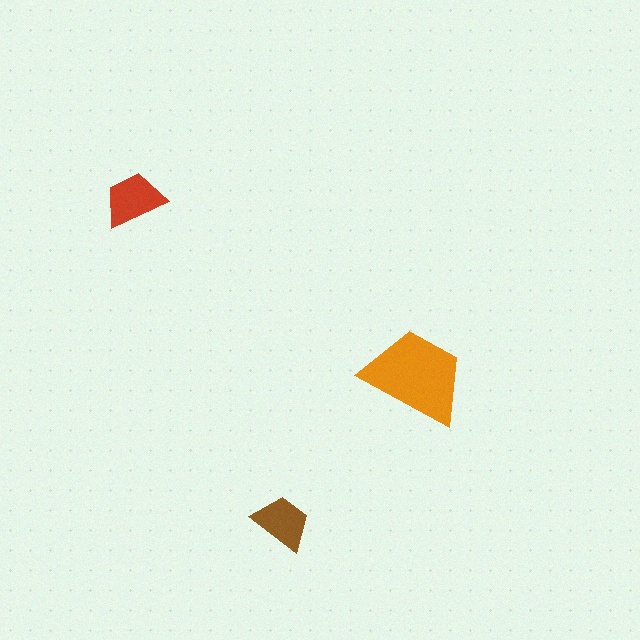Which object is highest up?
The red trapezoid is topmost.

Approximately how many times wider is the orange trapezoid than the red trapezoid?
About 1.5 times wider.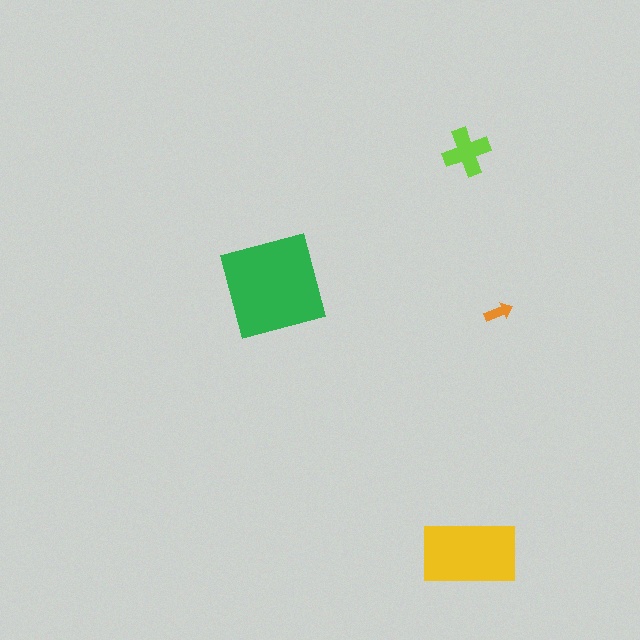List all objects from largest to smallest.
The green square, the yellow rectangle, the lime cross, the orange arrow.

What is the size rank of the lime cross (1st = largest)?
3rd.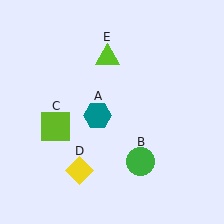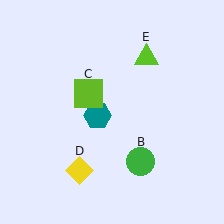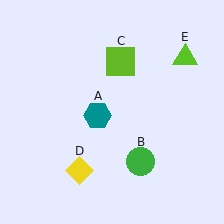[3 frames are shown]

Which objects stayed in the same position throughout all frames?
Teal hexagon (object A) and green circle (object B) and yellow diamond (object D) remained stationary.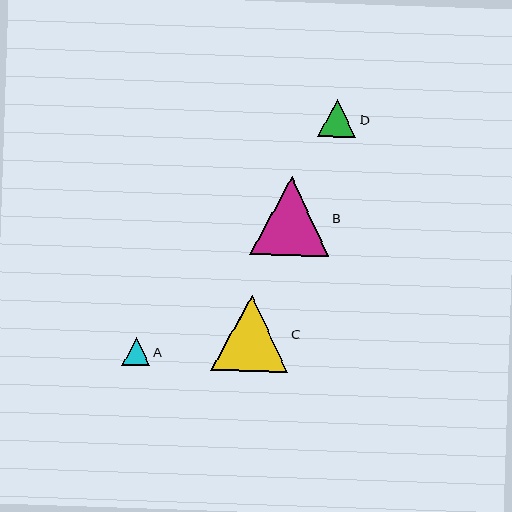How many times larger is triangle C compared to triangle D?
Triangle C is approximately 2.0 times the size of triangle D.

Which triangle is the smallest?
Triangle A is the smallest with a size of approximately 27 pixels.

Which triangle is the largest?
Triangle B is the largest with a size of approximately 79 pixels.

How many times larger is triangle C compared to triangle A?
Triangle C is approximately 2.8 times the size of triangle A.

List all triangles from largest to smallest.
From largest to smallest: B, C, D, A.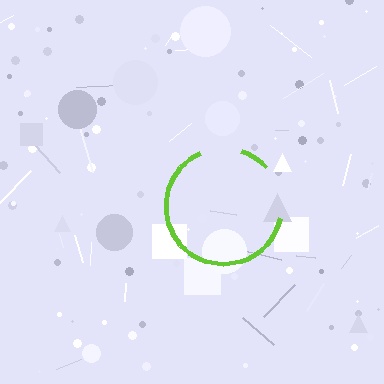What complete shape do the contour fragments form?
The contour fragments form a circle.